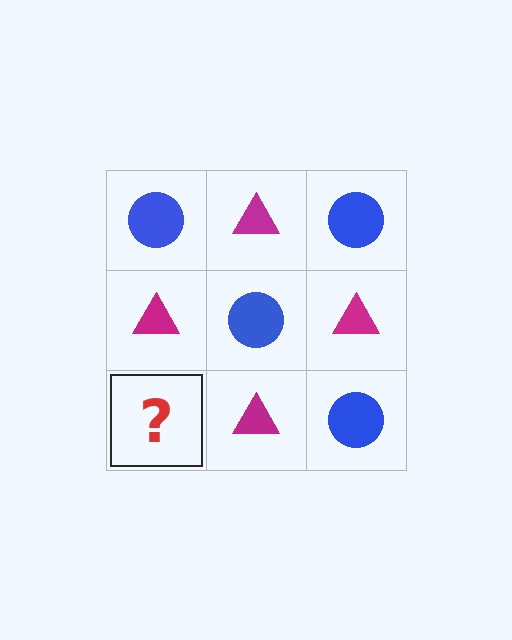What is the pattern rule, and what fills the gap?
The rule is that it alternates blue circle and magenta triangle in a checkerboard pattern. The gap should be filled with a blue circle.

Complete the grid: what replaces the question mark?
The question mark should be replaced with a blue circle.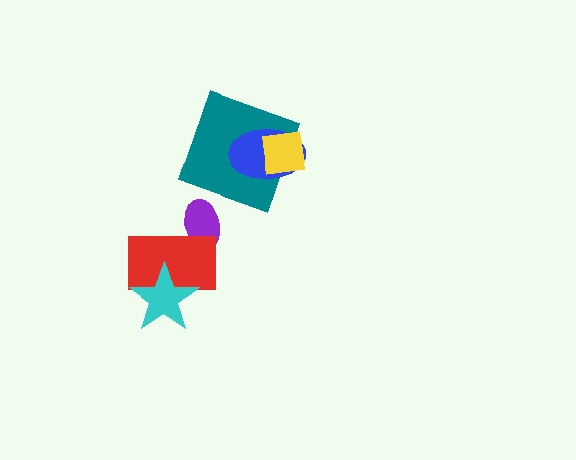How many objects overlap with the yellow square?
2 objects overlap with the yellow square.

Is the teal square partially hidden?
Yes, it is partially covered by another shape.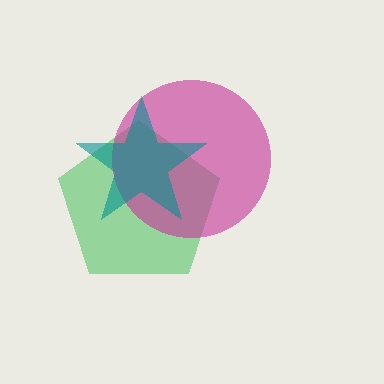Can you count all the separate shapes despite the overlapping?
Yes, there are 3 separate shapes.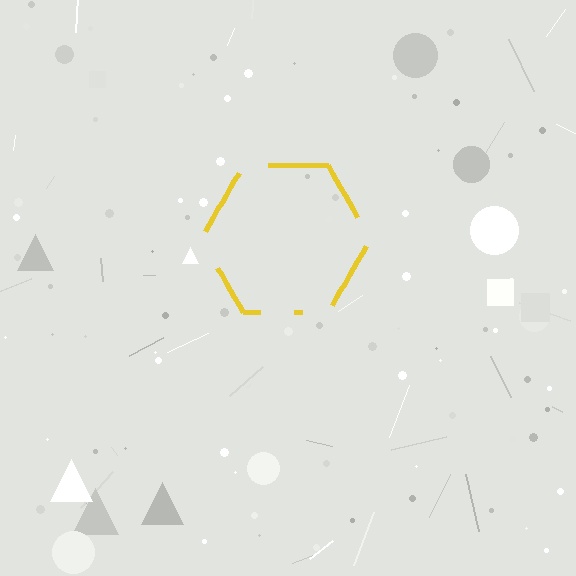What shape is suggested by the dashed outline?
The dashed outline suggests a hexagon.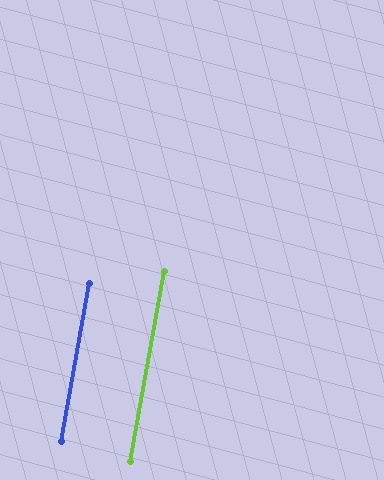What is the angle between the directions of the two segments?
Approximately 0 degrees.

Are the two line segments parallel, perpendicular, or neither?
Parallel — their directions differ by only 0.4°.